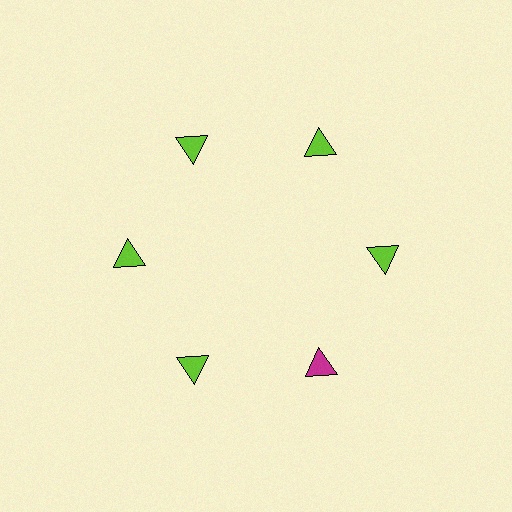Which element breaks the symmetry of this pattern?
The magenta triangle at roughly the 5 o'clock position breaks the symmetry. All other shapes are lime triangles.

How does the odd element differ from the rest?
It has a different color: magenta instead of lime.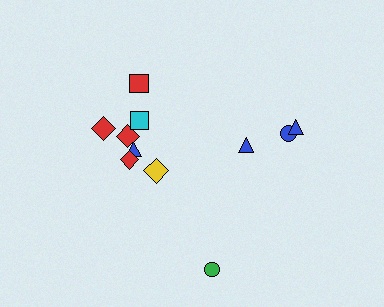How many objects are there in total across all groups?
There are 11 objects.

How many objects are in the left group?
There are 7 objects.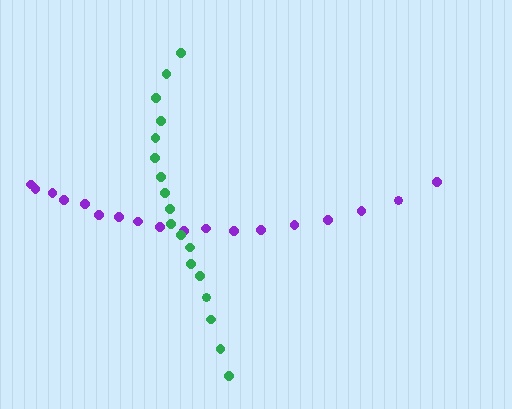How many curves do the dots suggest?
There are 2 distinct paths.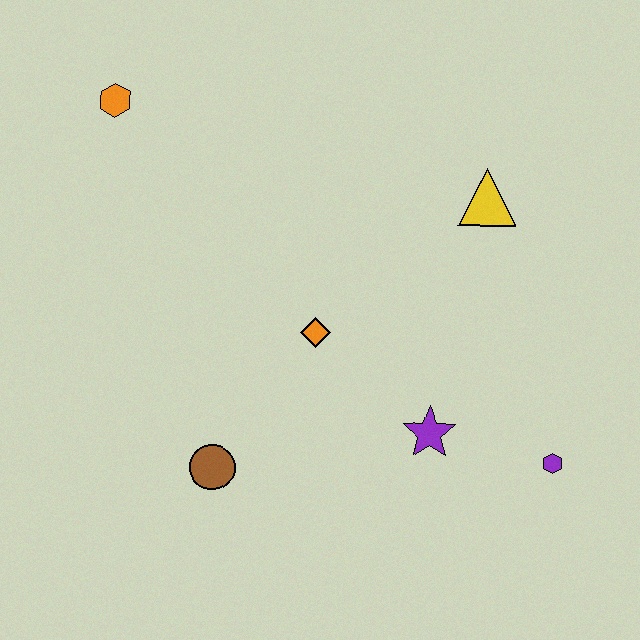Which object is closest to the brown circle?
The orange diamond is closest to the brown circle.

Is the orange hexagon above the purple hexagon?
Yes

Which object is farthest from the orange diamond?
The orange hexagon is farthest from the orange diamond.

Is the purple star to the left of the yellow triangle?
Yes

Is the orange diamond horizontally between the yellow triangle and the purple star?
No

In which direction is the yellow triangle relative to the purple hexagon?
The yellow triangle is above the purple hexagon.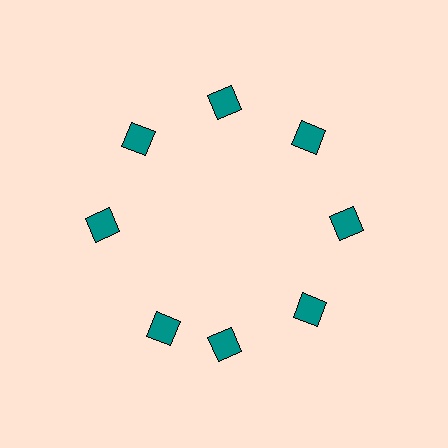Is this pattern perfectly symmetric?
No. The 8 teal diamonds are arranged in a ring, but one element near the 8 o'clock position is rotated out of alignment along the ring, breaking the 8-fold rotational symmetry.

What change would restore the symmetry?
The symmetry would be restored by rotating it back into even spacing with its neighbors so that all 8 diamonds sit at equal angles and equal distance from the center.